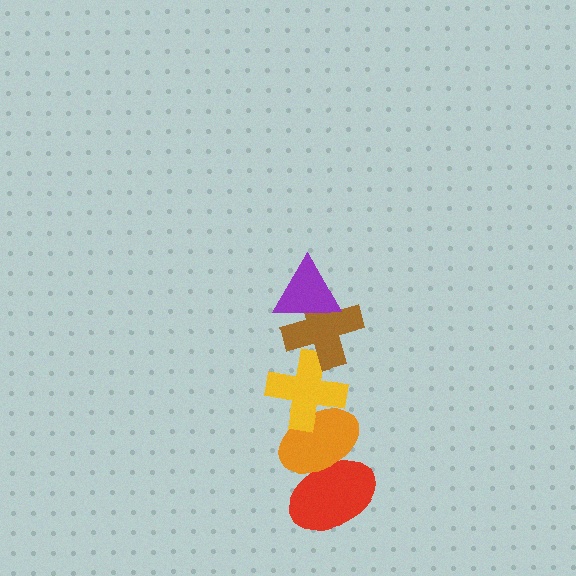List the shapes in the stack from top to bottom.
From top to bottom: the purple triangle, the brown cross, the yellow cross, the orange ellipse, the red ellipse.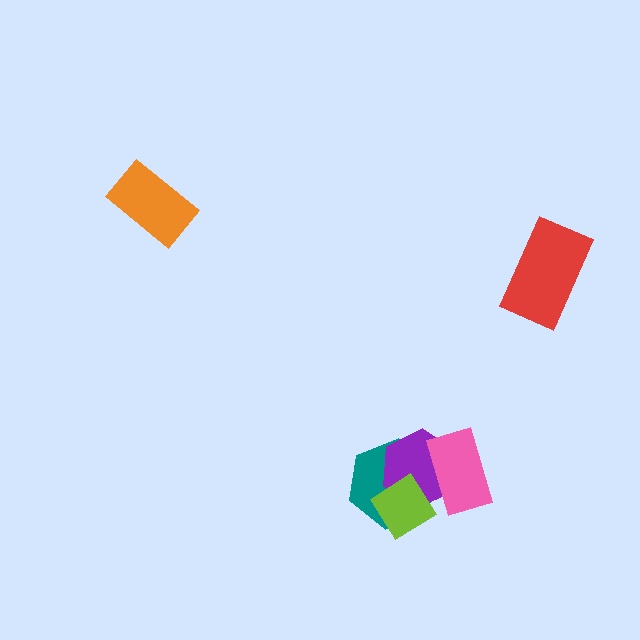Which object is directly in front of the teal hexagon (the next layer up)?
The purple hexagon is directly in front of the teal hexagon.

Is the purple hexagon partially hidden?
Yes, it is partially covered by another shape.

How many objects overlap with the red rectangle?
0 objects overlap with the red rectangle.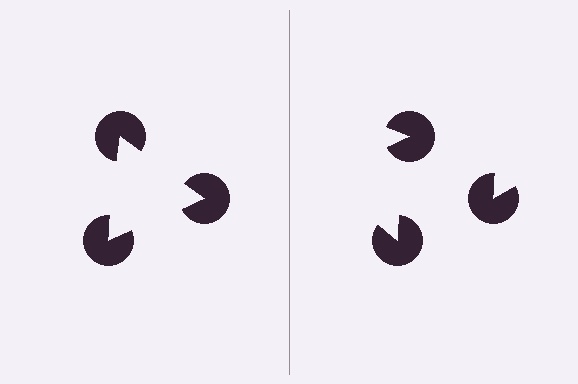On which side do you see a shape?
An illusory triangle appears on the left side. On the right side the wedge cuts are rotated, so no coherent shape forms.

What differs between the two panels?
The pac-man discs are positioned identically on both sides; only the wedge orientations differ. On the left they align to a triangle; on the right they are misaligned.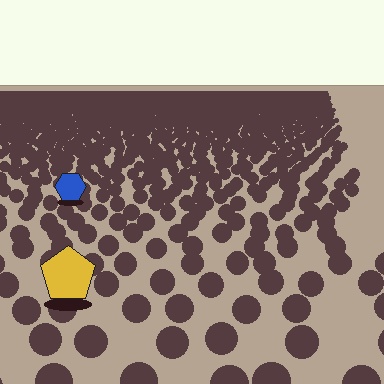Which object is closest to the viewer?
The yellow pentagon is closest. The texture marks near it are larger and more spread out.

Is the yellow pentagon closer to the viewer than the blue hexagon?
Yes. The yellow pentagon is closer — you can tell from the texture gradient: the ground texture is coarser near it.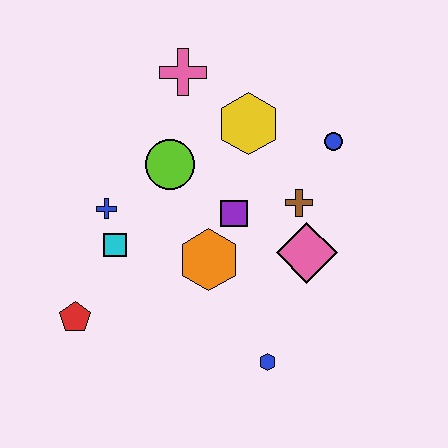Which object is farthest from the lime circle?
The blue hexagon is farthest from the lime circle.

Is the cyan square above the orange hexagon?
Yes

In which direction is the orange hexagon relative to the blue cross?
The orange hexagon is to the right of the blue cross.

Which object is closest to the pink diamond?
The brown cross is closest to the pink diamond.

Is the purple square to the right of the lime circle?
Yes